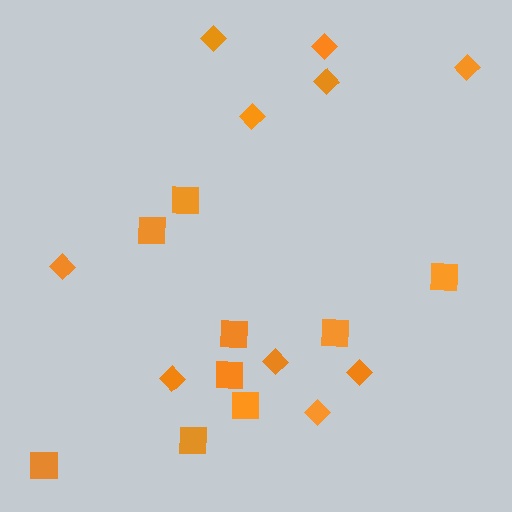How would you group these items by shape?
There are 2 groups: one group of diamonds (10) and one group of squares (9).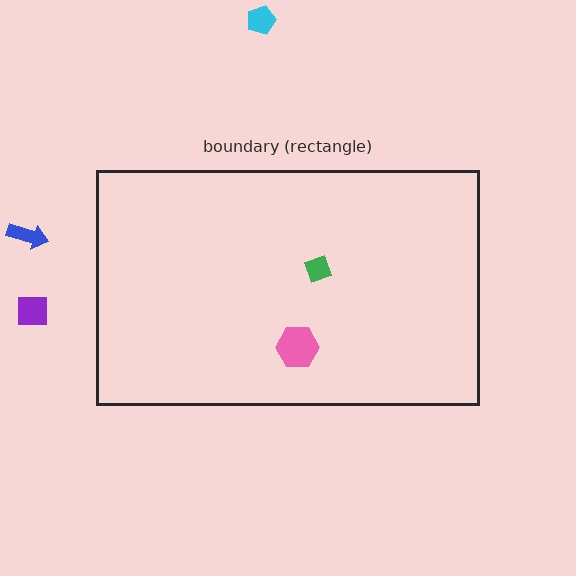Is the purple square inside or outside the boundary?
Outside.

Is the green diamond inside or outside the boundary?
Inside.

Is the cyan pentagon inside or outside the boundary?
Outside.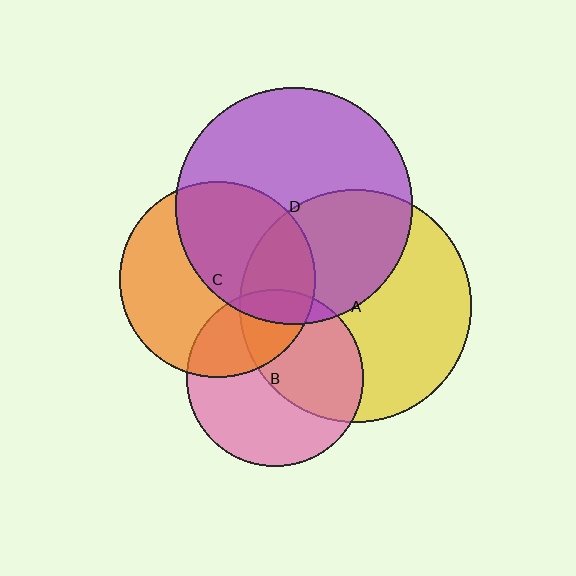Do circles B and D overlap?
Yes.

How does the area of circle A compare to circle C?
Approximately 1.4 times.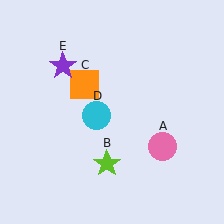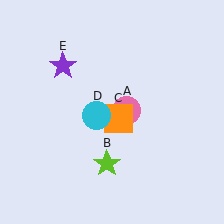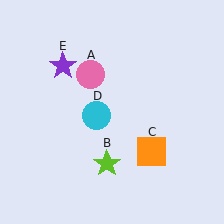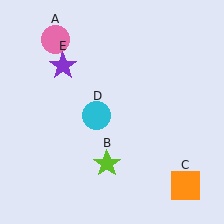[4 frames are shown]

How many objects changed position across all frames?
2 objects changed position: pink circle (object A), orange square (object C).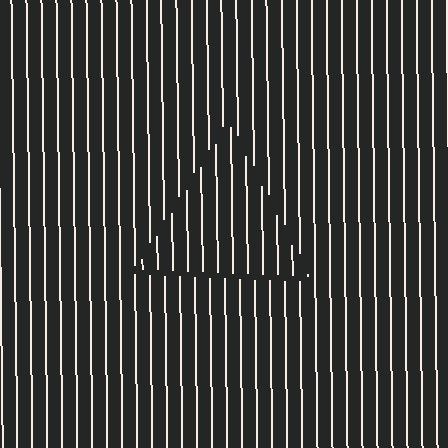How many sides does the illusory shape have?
3 sides — the line-ends trace a triangle.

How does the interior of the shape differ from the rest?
The interior of the shape contains the same grating, shifted by half a period — the contour is defined by the phase discontinuity where line-ends from the inner and outer gratings abut.